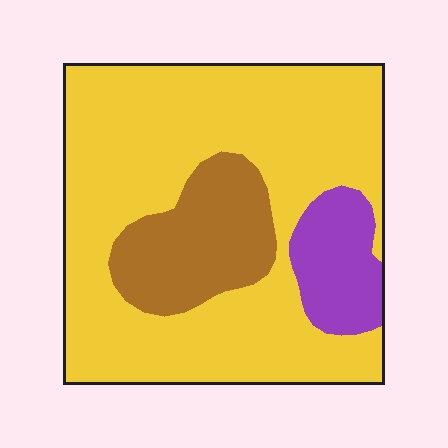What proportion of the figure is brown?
Brown covers 17% of the figure.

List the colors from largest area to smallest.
From largest to smallest: yellow, brown, purple.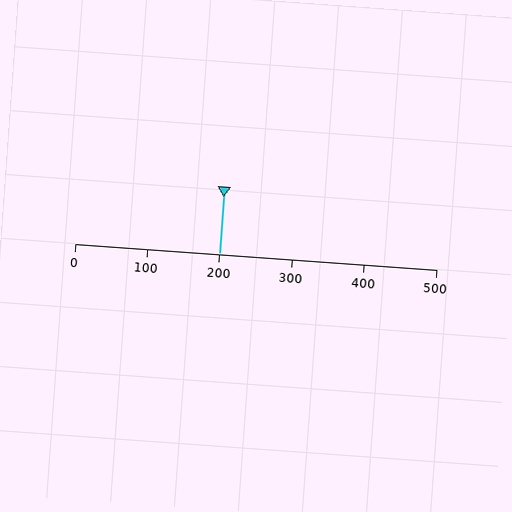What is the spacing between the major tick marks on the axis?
The major ticks are spaced 100 apart.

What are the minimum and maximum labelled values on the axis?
The axis runs from 0 to 500.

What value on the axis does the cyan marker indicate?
The marker indicates approximately 200.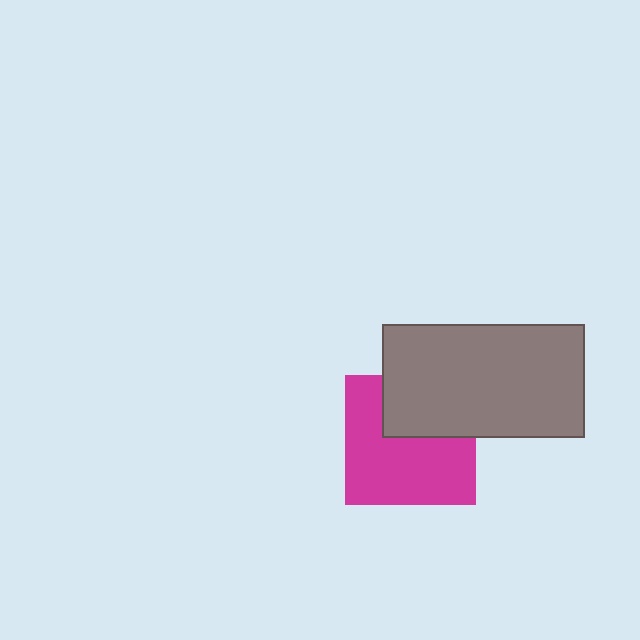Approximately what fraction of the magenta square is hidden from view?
Roughly 34% of the magenta square is hidden behind the gray rectangle.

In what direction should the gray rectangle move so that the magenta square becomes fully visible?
The gray rectangle should move up. That is the shortest direction to clear the overlap and leave the magenta square fully visible.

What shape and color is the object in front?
The object in front is a gray rectangle.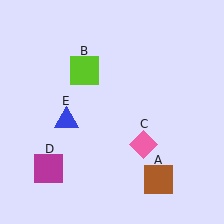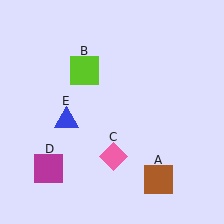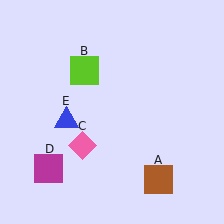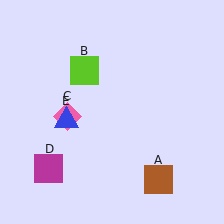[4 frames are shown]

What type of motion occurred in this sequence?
The pink diamond (object C) rotated clockwise around the center of the scene.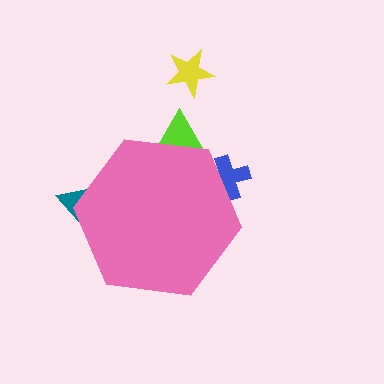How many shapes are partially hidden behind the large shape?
3 shapes are partially hidden.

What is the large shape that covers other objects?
A pink hexagon.